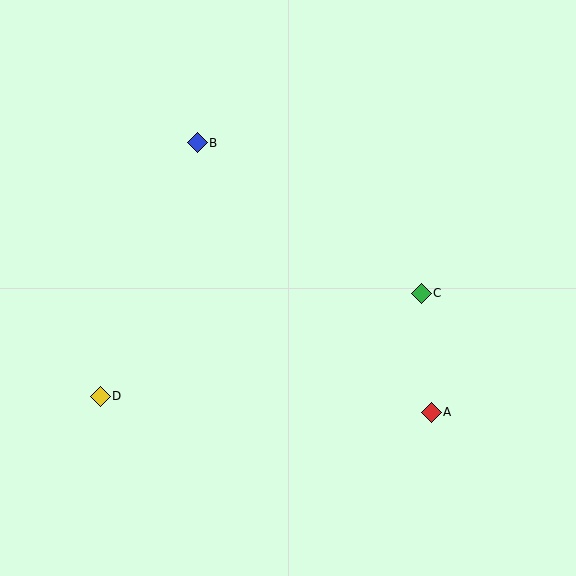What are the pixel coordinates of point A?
Point A is at (431, 412).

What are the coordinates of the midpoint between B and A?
The midpoint between B and A is at (314, 278).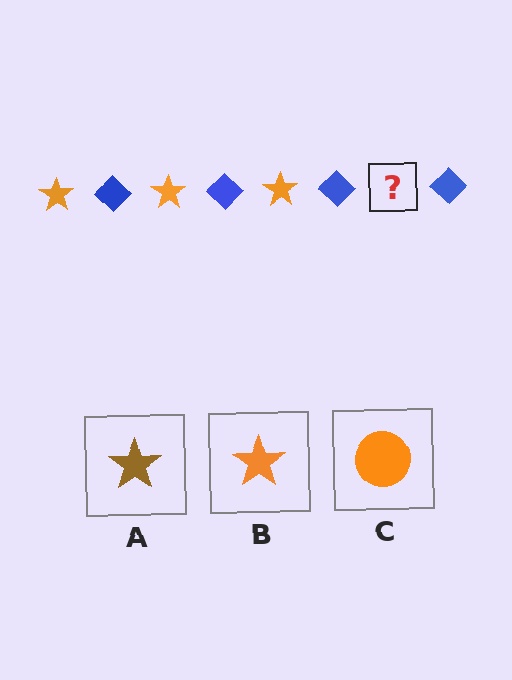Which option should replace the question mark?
Option B.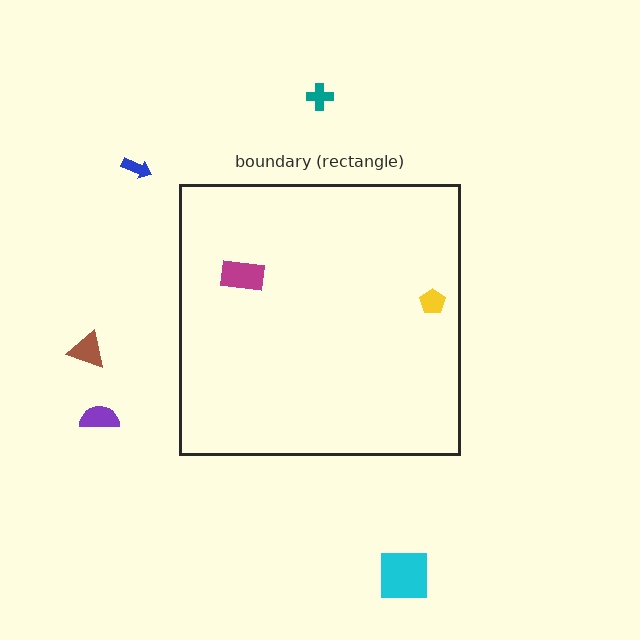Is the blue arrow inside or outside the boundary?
Outside.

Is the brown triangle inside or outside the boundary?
Outside.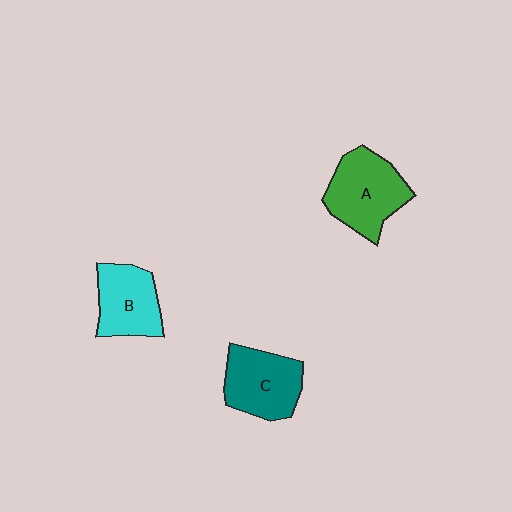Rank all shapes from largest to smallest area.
From largest to smallest: A (green), C (teal), B (cyan).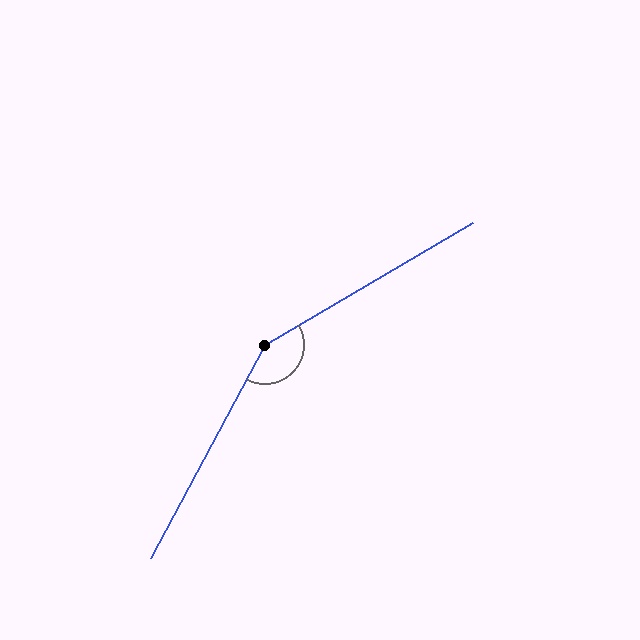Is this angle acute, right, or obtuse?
It is obtuse.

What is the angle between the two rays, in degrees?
Approximately 149 degrees.